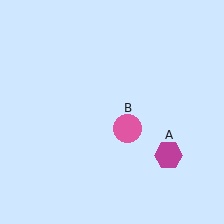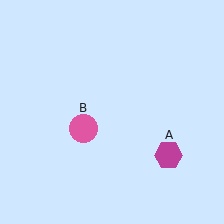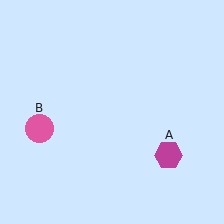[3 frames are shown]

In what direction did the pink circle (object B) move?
The pink circle (object B) moved left.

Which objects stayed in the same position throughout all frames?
Magenta hexagon (object A) remained stationary.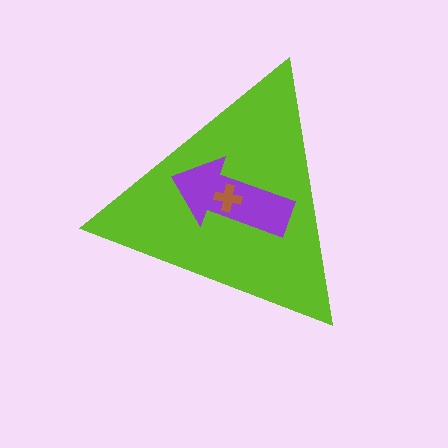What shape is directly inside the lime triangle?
The purple arrow.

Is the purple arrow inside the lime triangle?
Yes.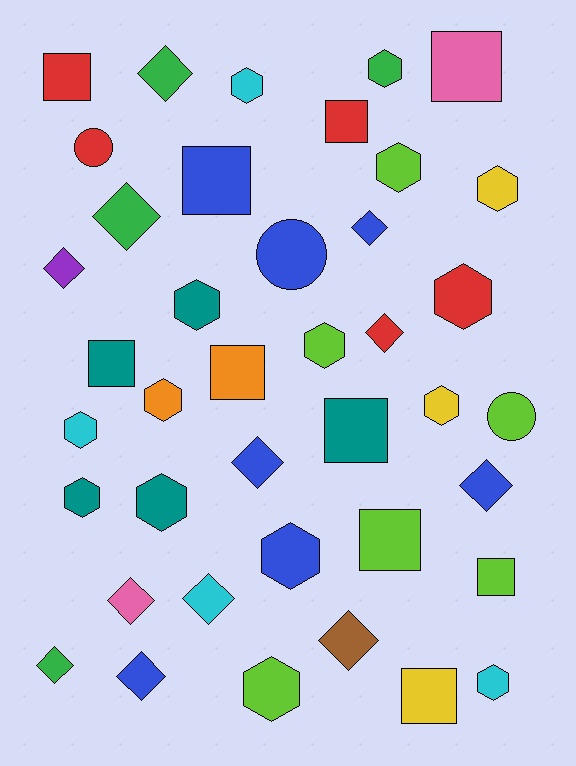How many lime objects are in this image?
There are 6 lime objects.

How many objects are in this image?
There are 40 objects.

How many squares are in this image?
There are 10 squares.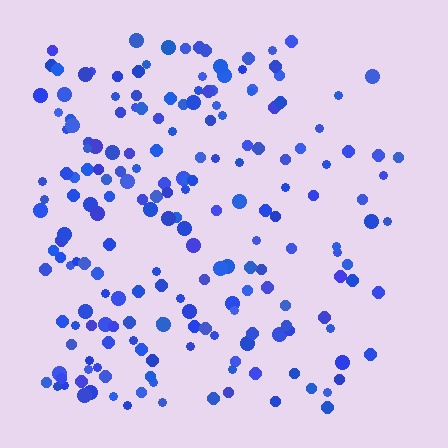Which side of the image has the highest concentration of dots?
The left.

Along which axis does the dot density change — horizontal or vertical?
Horizontal.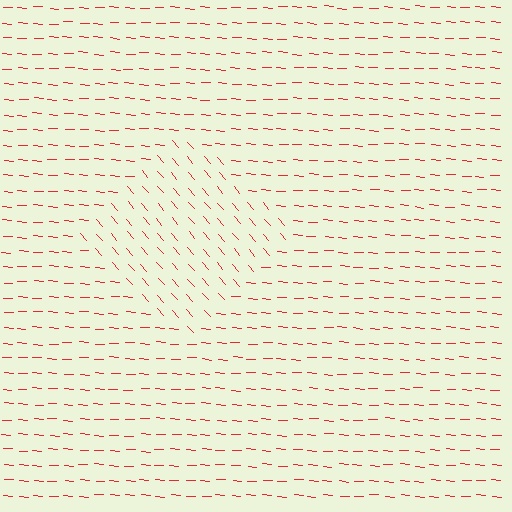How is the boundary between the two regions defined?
The boundary is defined purely by a change in line orientation (approximately 45 degrees difference). All lines are the same color and thickness.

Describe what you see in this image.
The image is filled with small red line segments. A diamond region in the image has lines oriented differently from the surrounding lines, creating a visible texture boundary.